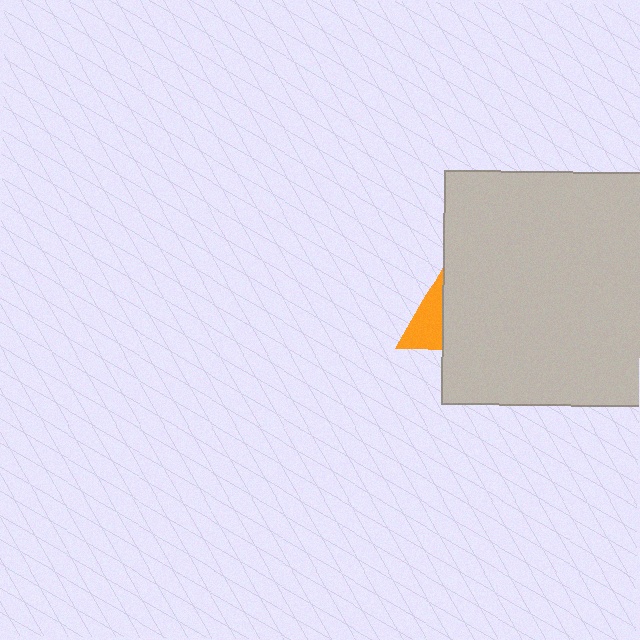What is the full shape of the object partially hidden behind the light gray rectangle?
The partially hidden object is an orange triangle.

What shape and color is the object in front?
The object in front is a light gray rectangle.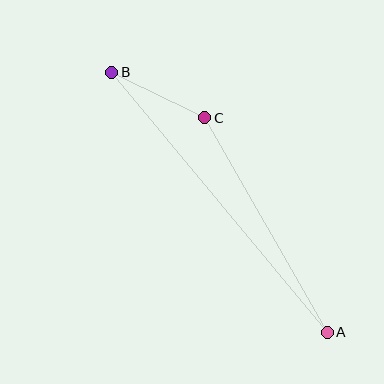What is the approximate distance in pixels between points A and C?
The distance between A and C is approximately 247 pixels.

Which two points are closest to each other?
Points B and C are closest to each other.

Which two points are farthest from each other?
Points A and B are farthest from each other.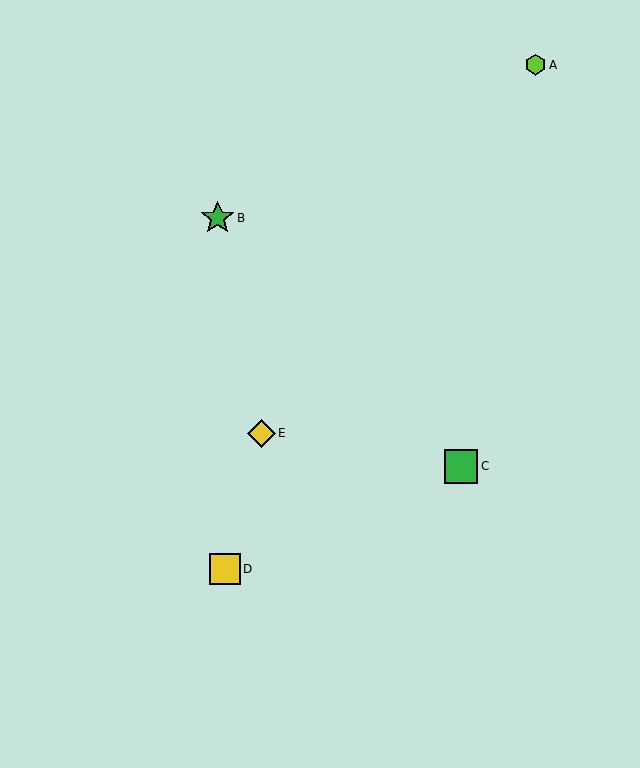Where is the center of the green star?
The center of the green star is at (218, 218).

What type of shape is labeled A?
Shape A is a lime hexagon.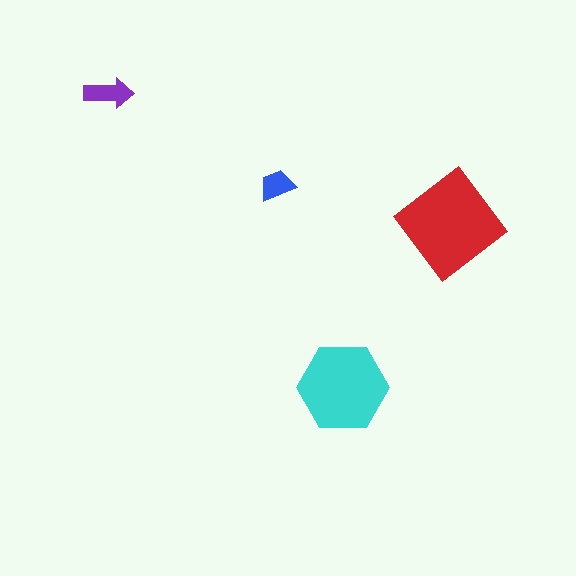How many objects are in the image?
There are 4 objects in the image.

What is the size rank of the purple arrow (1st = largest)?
3rd.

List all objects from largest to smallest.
The red diamond, the cyan hexagon, the purple arrow, the blue trapezoid.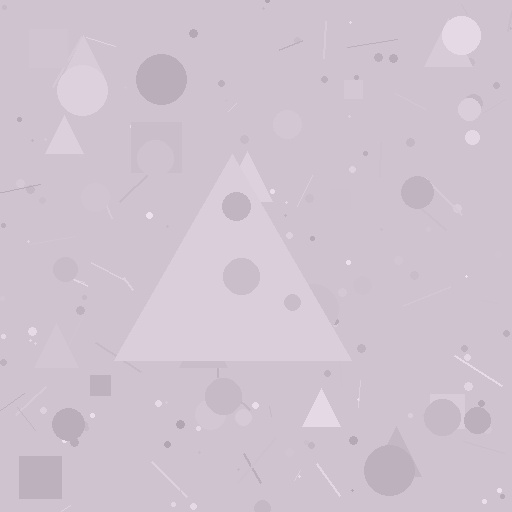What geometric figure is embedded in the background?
A triangle is embedded in the background.